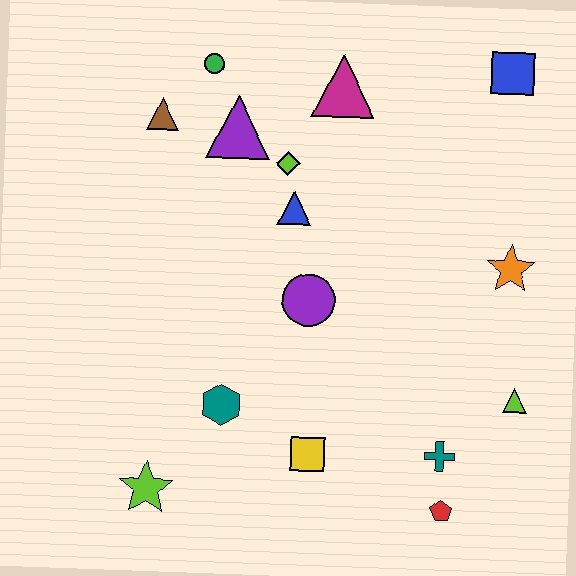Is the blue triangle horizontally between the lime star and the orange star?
Yes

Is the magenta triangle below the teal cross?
No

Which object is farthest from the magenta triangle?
The lime star is farthest from the magenta triangle.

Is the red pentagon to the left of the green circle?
No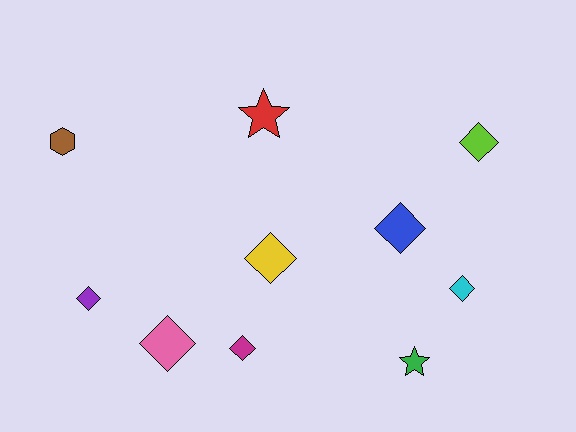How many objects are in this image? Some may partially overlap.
There are 10 objects.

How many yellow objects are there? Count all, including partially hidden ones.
There is 1 yellow object.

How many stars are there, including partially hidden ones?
There are 2 stars.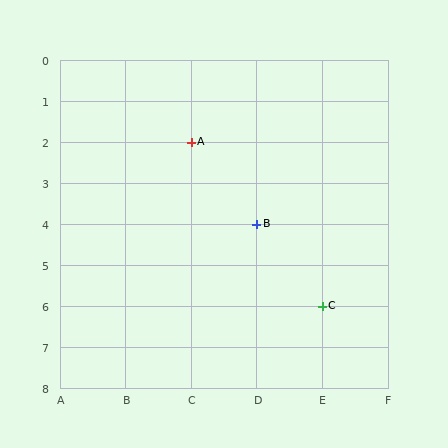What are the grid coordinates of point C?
Point C is at grid coordinates (E, 6).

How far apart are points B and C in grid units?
Points B and C are 1 column and 2 rows apart (about 2.2 grid units diagonally).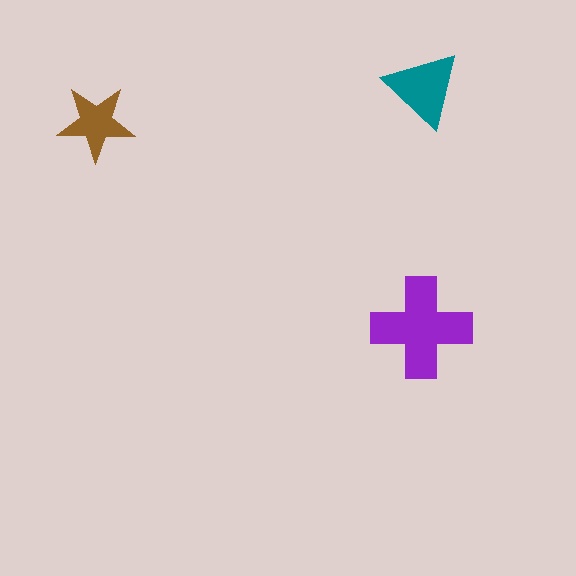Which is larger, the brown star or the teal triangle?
The teal triangle.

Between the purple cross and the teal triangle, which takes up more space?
The purple cross.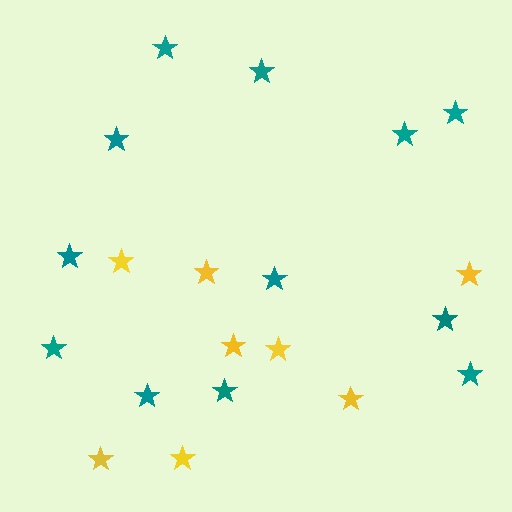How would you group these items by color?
There are 2 groups: one group of teal stars (12) and one group of yellow stars (8).